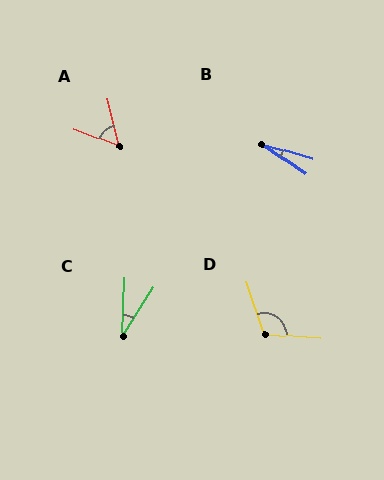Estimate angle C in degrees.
Approximately 30 degrees.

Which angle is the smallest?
B, at approximately 18 degrees.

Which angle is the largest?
D, at approximately 113 degrees.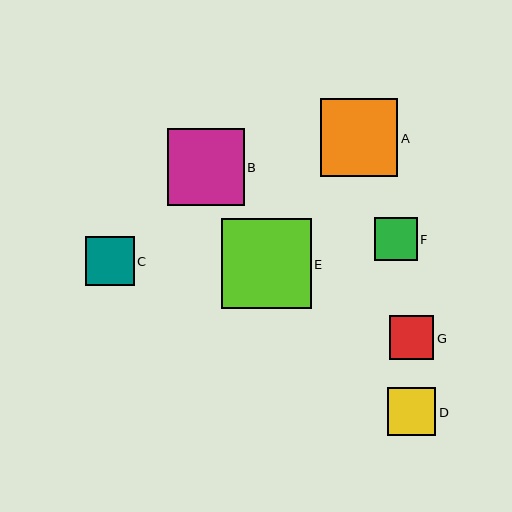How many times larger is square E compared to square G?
Square E is approximately 2.0 times the size of square G.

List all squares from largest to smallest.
From largest to smallest: E, A, B, C, D, G, F.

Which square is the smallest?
Square F is the smallest with a size of approximately 43 pixels.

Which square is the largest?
Square E is the largest with a size of approximately 89 pixels.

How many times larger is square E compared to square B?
Square E is approximately 1.2 times the size of square B.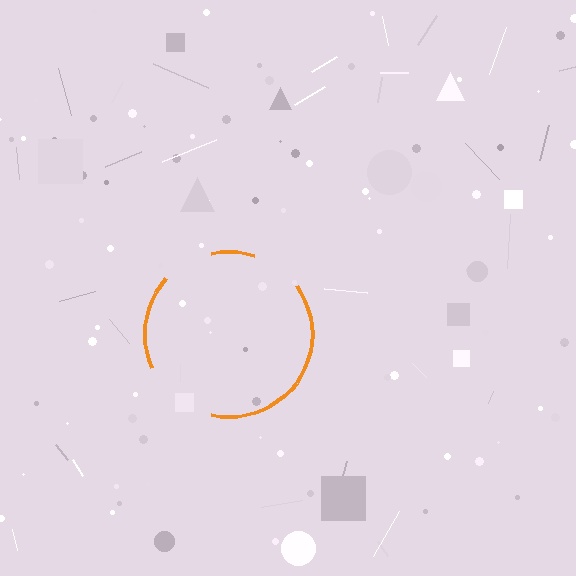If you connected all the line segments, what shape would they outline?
They would outline a circle.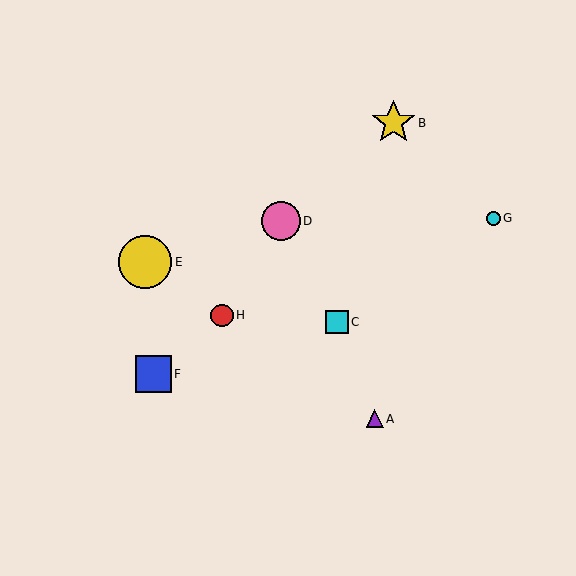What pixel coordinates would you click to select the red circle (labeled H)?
Click at (222, 315) to select the red circle H.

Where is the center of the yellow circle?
The center of the yellow circle is at (145, 262).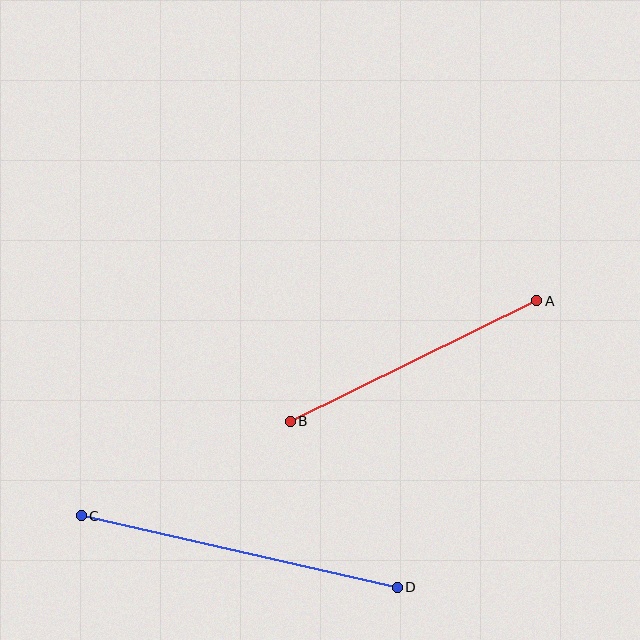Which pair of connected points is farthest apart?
Points C and D are farthest apart.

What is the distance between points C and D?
The distance is approximately 324 pixels.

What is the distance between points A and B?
The distance is approximately 274 pixels.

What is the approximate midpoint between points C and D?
The midpoint is at approximately (239, 552) pixels.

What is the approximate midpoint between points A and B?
The midpoint is at approximately (414, 361) pixels.